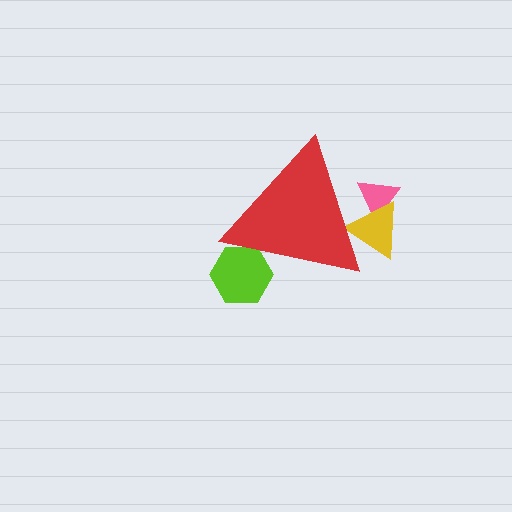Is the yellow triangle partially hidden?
Yes, the yellow triangle is partially hidden behind the red triangle.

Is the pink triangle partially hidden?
Yes, the pink triangle is partially hidden behind the red triangle.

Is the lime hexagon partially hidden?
Yes, the lime hexagon is partially hidden behind the red triangle.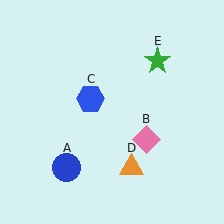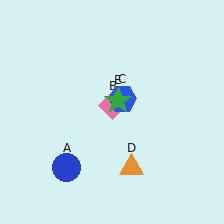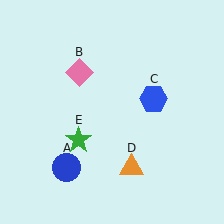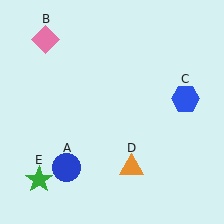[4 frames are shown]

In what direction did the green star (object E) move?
The green star (object E) moved down and to the left.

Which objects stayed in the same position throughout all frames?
Blue circle (object A) and orange triangle (object D) remained stationary.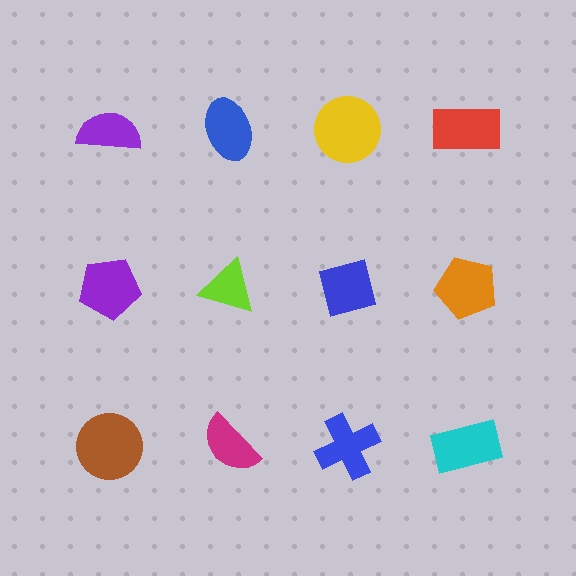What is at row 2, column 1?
A purple pentagon.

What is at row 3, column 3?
A blue cross.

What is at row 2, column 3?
A blue square.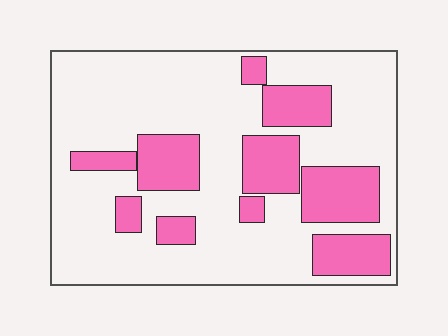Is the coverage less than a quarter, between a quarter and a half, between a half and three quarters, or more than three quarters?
Between a quarter and a half.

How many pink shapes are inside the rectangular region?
10.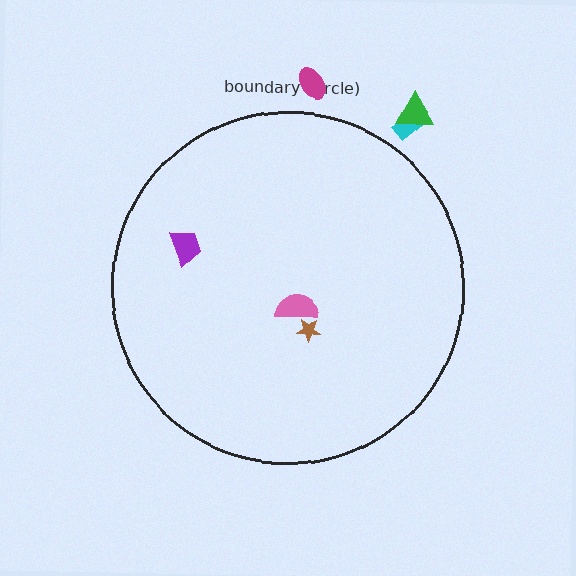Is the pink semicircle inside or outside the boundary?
Inside.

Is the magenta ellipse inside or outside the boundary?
Outside.